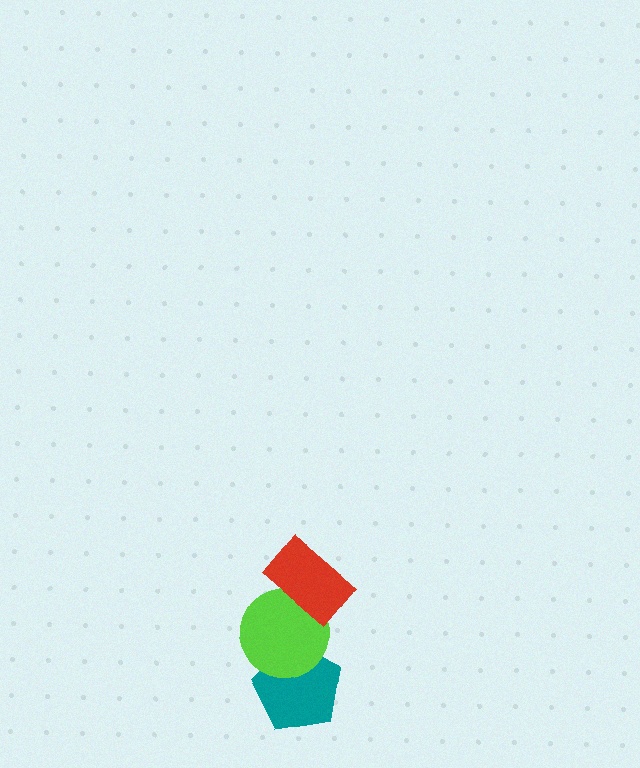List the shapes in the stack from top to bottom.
From top to bottom: the red rectangle, the lime circle, the teal pentagon.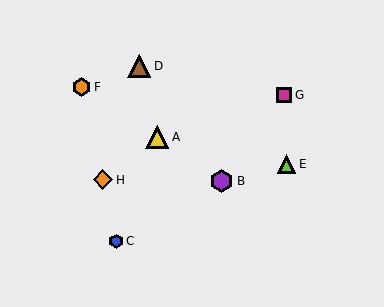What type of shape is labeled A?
Shape A is a yellow triangle.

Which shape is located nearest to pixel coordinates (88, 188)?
The orange diamond (labeled H) at (103, 180) is nearest to that location.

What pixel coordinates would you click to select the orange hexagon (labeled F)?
Click at (81, 87) to select the orange hexagon F.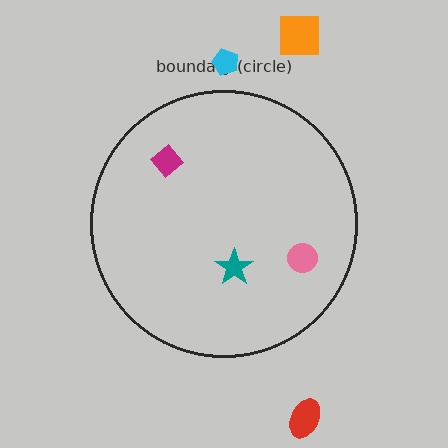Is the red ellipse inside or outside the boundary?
Outside.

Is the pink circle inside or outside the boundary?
Inside.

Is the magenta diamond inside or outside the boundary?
Inside.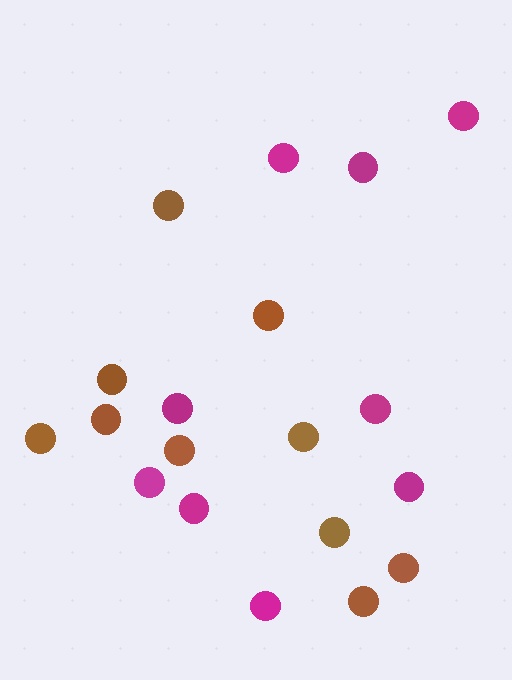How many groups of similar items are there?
There are 2 groups: one group of brown circles (10) and one group of magenta circles (9).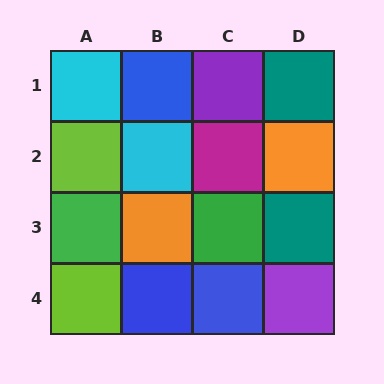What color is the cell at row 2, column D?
Orange.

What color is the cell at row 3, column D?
Teal.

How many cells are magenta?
1 cell is magenta.